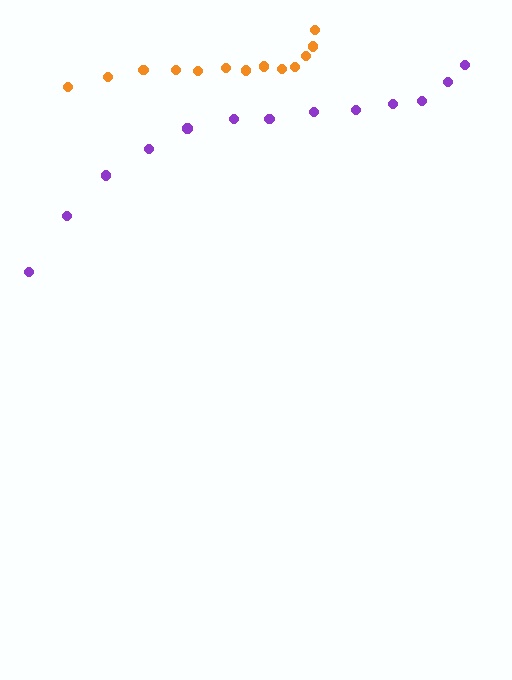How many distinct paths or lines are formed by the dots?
There are 2 distinct paths.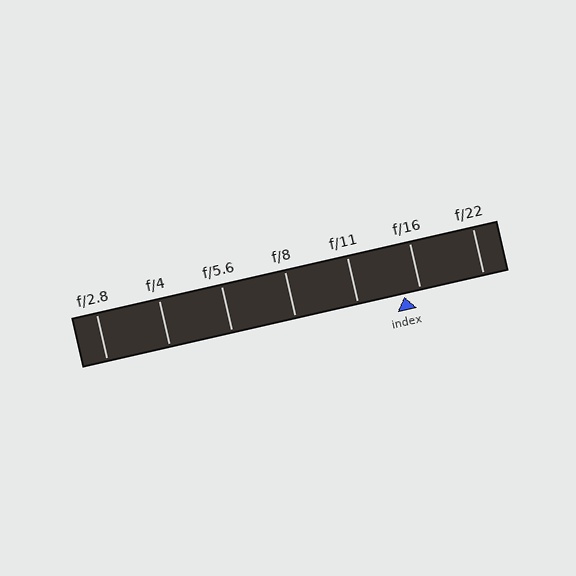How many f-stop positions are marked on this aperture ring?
There are 7 f-stop positions marked.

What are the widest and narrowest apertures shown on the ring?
The widest aperture shown is f/2.8 and the narrowest is f/22.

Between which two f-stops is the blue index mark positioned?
The index mark is between f/11 and f/16.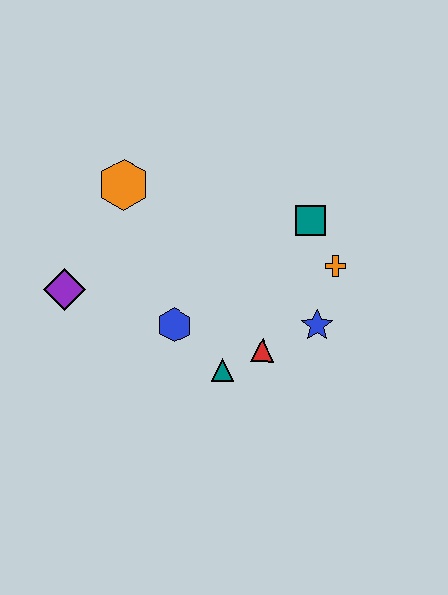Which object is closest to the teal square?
The orange cross is closest to the teal square.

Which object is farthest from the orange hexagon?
The blue star is farthest from the orange hexagon.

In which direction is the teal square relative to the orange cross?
The teal square is above the orange cross.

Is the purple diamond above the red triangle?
Yes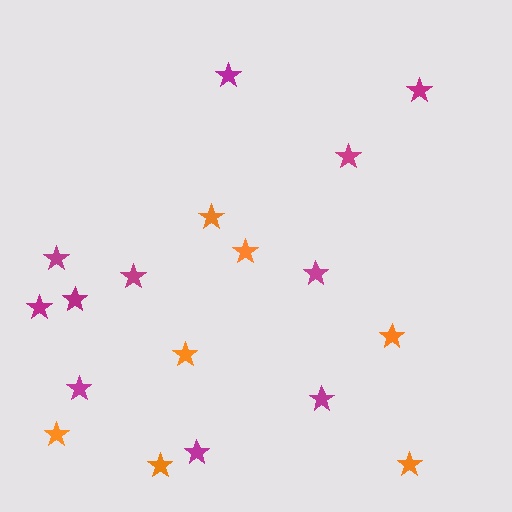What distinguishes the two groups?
There are 2 groups: one group of orange stars (7) and one group of magenta stars (11).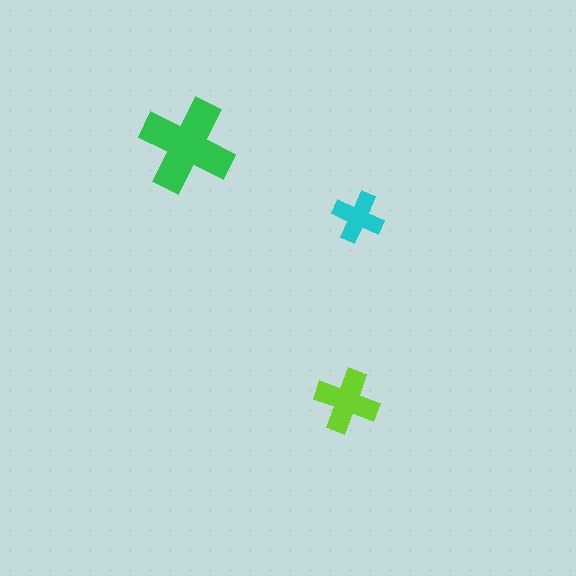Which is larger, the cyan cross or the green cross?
The green one.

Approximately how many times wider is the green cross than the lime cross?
About 1.5 times wider.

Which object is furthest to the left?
The green cross is leftmost.